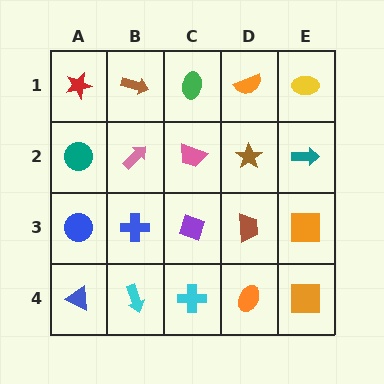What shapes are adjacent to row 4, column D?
A brown trapezoid (row 3, column D), a cyan cross (row 4, column C), an orange square (row 4, column E).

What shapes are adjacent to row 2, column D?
An orange semicircle (row 1, column D), a brown trapezoid (row 3, column D), a pink trapezoid (row 2, column C), a teal arrow (row 2, column E).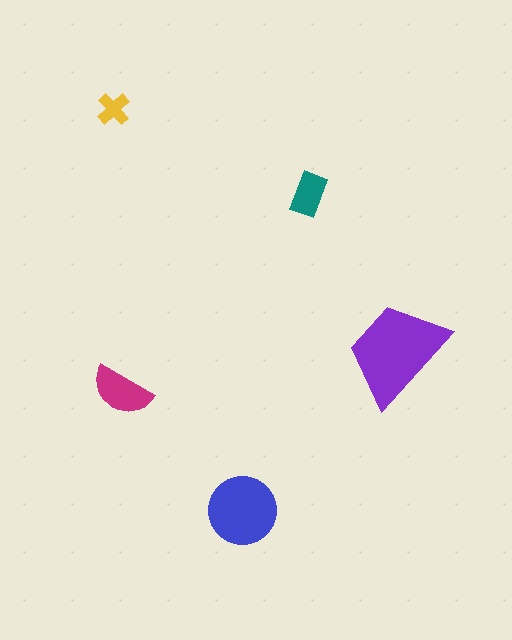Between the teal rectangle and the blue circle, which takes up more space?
The blue circle.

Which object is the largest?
The purple trapezoid.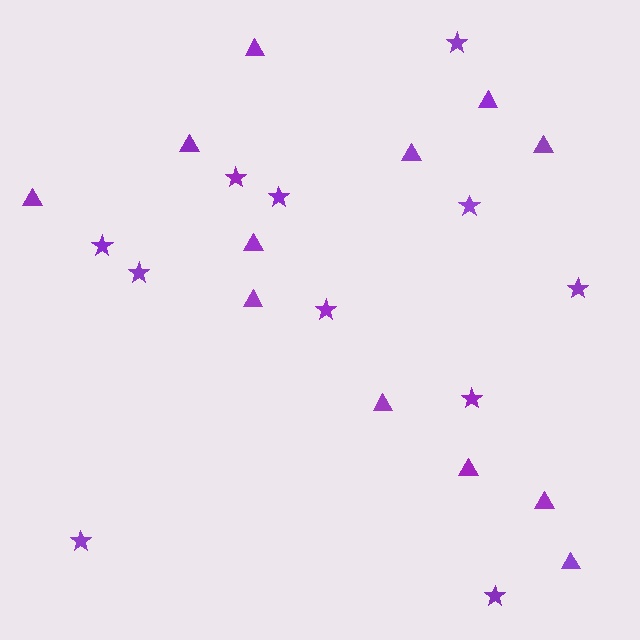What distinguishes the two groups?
There are 2 groups: one group of triangles (12) and one group of stars (11).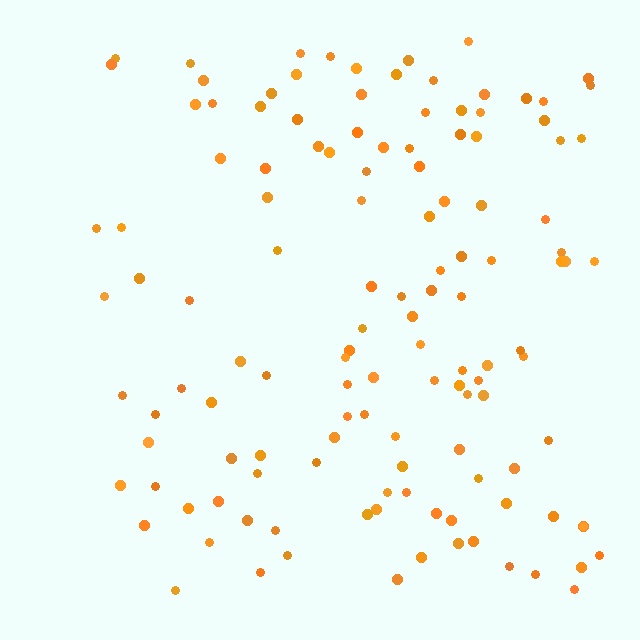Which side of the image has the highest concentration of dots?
The right.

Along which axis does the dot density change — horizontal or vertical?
Horizontal.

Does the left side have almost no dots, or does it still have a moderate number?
Still a moderate number, just noticeably fewer than the right.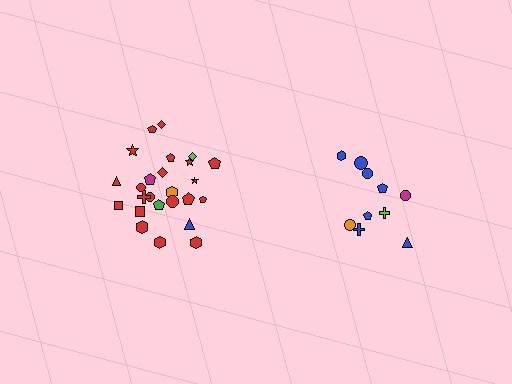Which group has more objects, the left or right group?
The left group.